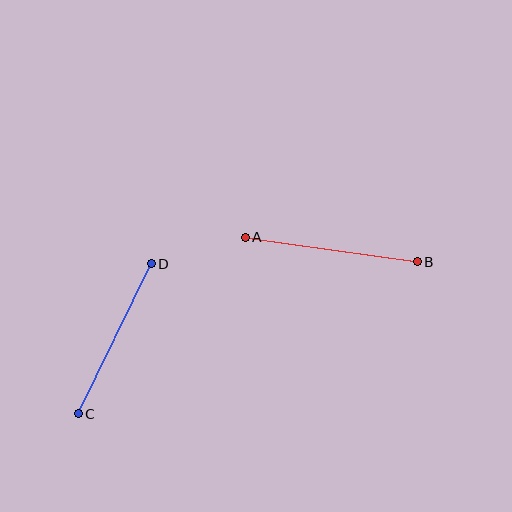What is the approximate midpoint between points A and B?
The midpoint is at approximately (331, 250) pixels.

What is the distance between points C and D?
The distance is approximately 167 pixels.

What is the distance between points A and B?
The distance is approximately 174 pixels.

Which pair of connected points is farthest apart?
Points A and B are farthest apart.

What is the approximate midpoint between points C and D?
The midpoint is at approximately (115, 339) pixels.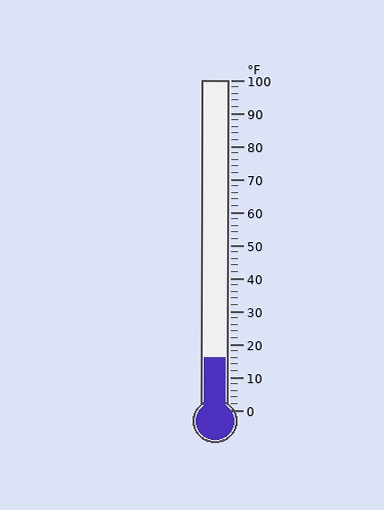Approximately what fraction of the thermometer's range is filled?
The thermometer is filled to approximately 15% of its range.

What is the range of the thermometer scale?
The thermometer scale ranges from 0°F to 100°F.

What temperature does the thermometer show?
The thermometer shows approximately 16°F.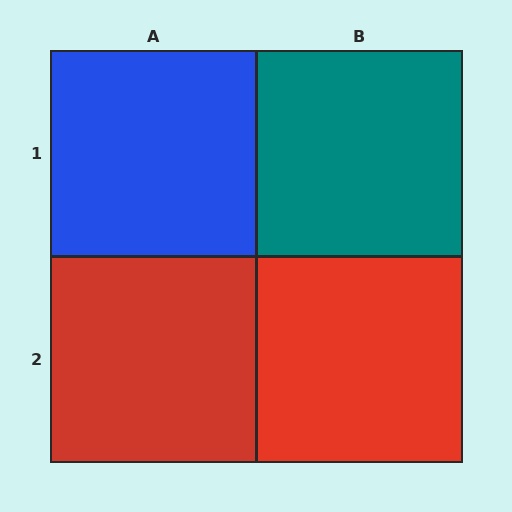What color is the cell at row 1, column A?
Blue.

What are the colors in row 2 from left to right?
Red, red.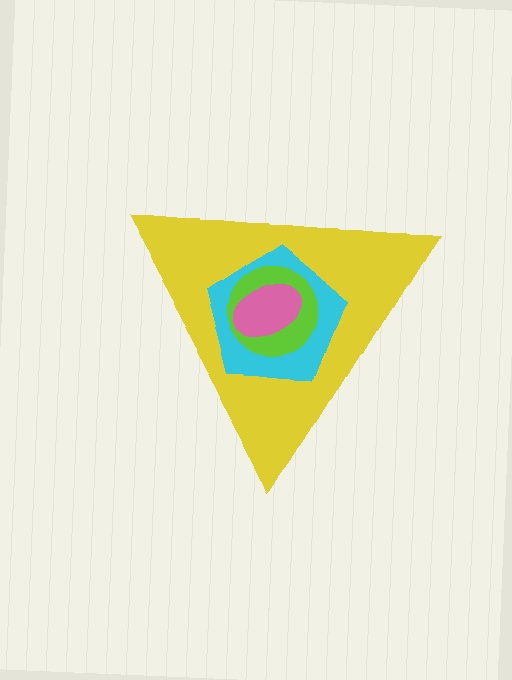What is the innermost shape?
The pink ellipse.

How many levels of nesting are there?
4.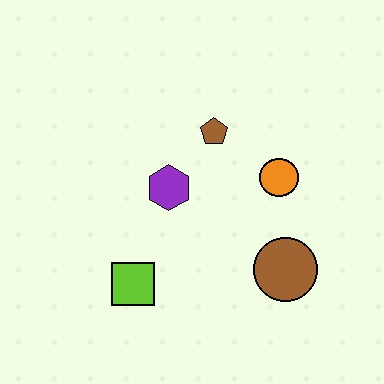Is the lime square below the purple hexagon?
Yes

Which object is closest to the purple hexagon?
The brown pentagon is closest to the purple hexagon.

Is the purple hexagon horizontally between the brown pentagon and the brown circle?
No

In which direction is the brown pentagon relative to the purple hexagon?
The brown pentagon is above the purple hexagon.